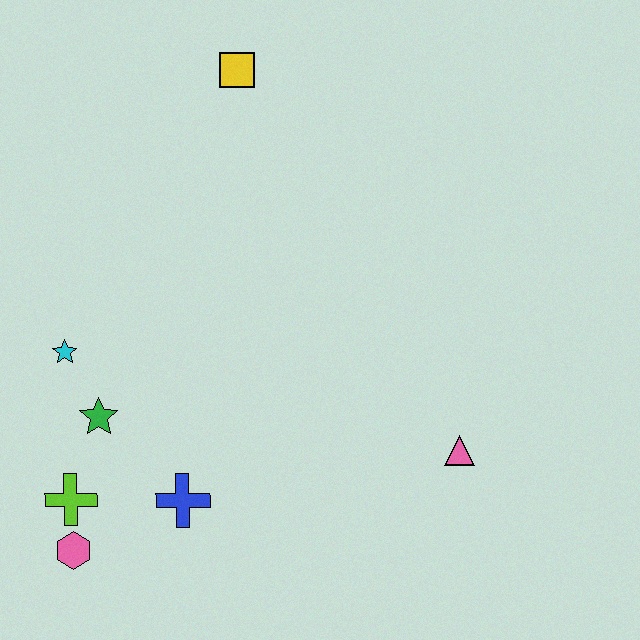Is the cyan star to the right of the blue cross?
No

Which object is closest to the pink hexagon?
The lime cross is closest to the pink hexagon.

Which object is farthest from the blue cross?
The yellow square is farthest from the blue cross.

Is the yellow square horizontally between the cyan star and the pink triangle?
Yes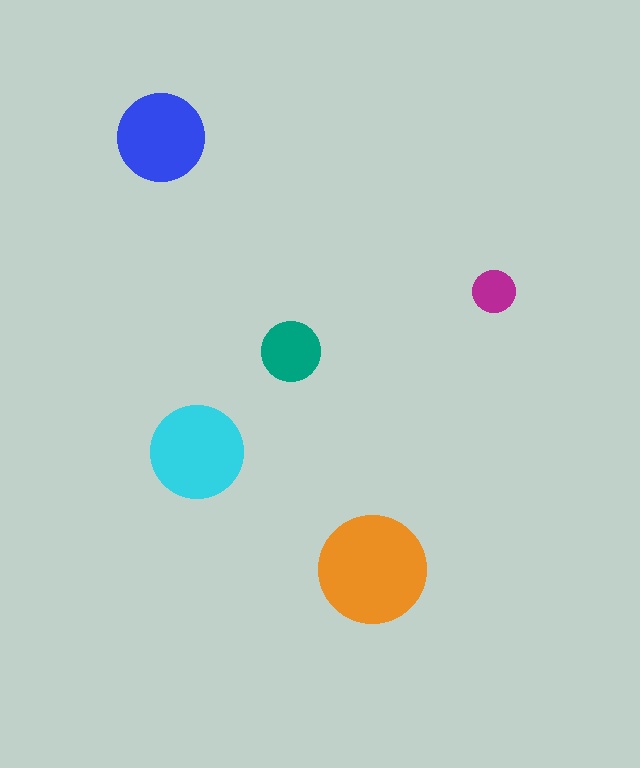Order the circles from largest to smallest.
the orange one, the cyan one, the blue one, the teal one, the magenta one.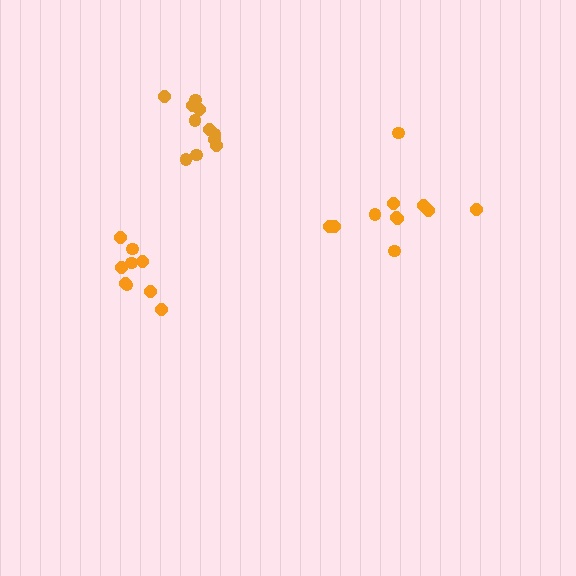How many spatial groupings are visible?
There are 3 spatial groupings.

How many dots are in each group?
Group 1: 11 dots, Group 2: 9 dots, Group 3: 12 dots (32 total).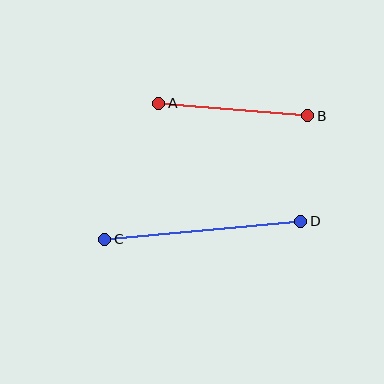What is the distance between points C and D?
The distance is approximately 197 pixels.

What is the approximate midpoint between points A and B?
The midpoint is at approximately (233, 110) pixels.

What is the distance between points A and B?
The distance is approximately 150 pixels.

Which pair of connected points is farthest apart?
Points C and D are farthest apart.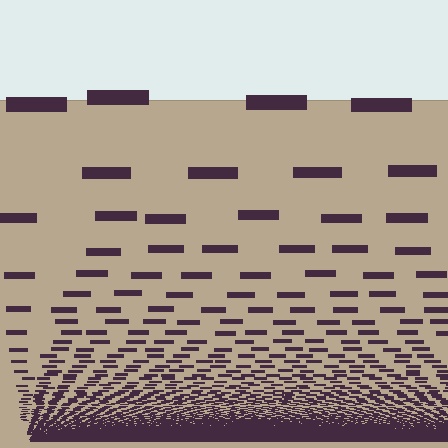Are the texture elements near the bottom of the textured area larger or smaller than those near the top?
Smaller. The gradient is inverted — elements near the bottom are smaller and denser.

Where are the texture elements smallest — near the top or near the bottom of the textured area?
Near the bottom.